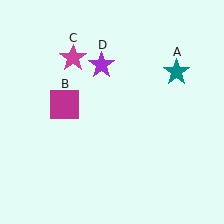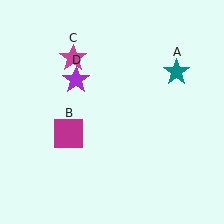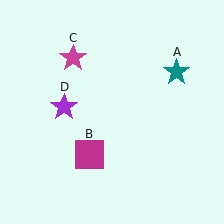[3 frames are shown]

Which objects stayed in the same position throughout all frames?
Teal star (object A) and magenta star (object C) remained stationary.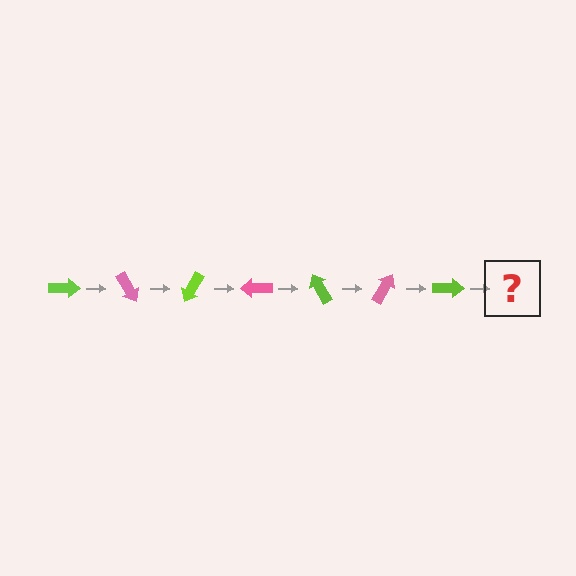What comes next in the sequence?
The next element should be a pink arrow, rotated 420 degrees from the start.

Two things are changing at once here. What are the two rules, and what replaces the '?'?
The two rules are that it rotates 60 degrees each step and the color cycles through lime and pink. The '?' should be a pink arrow, rotated 420 degrees from the start.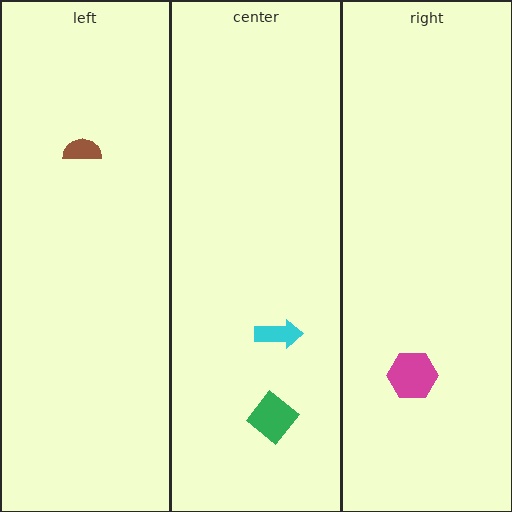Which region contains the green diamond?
The center region.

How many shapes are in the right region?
1.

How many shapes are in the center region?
2.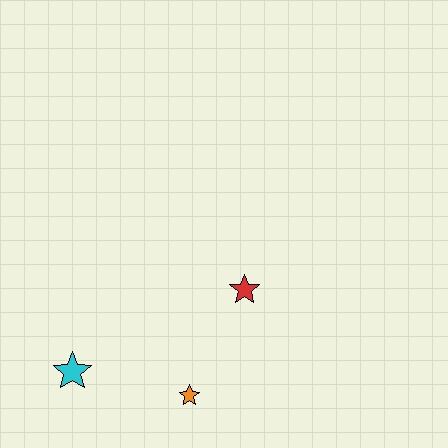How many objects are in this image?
There are 3 objects.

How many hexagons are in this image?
There are no hexagons.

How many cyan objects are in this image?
There is 1 cyan object.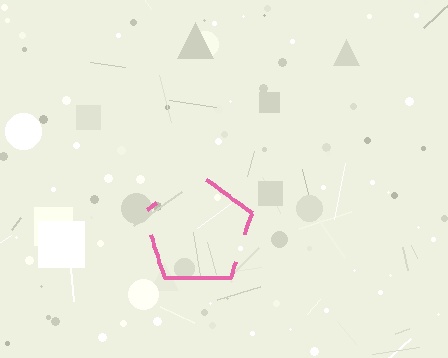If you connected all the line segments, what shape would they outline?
They would outline a pentagon.